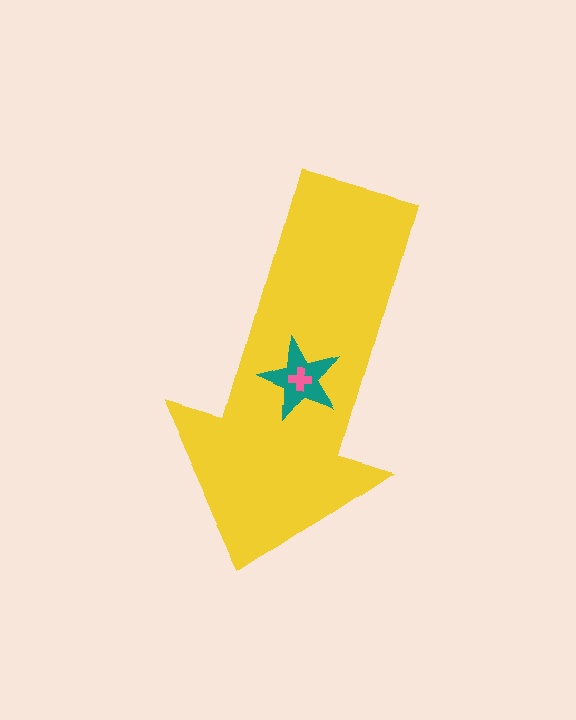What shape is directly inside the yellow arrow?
The teal star.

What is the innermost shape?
The pink cross.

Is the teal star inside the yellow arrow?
Yes.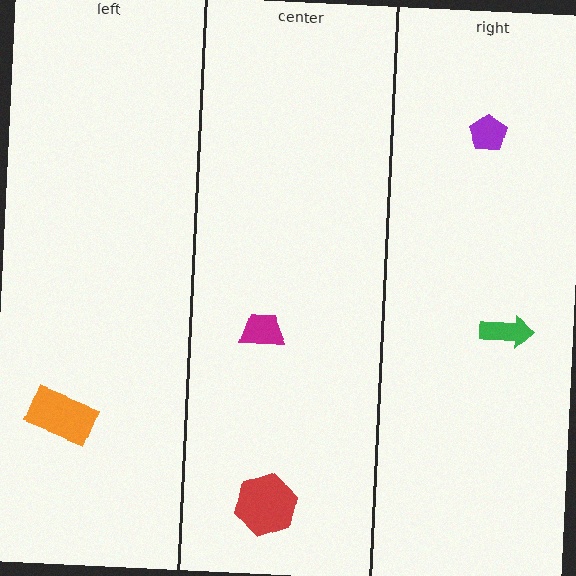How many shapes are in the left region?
1.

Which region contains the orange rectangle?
The left region.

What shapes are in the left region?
The orange rectangle.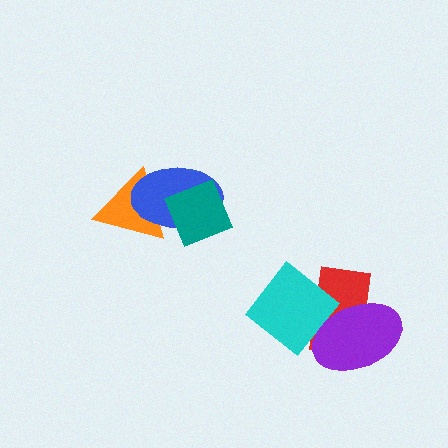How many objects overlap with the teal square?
1 object overlaps with the teal square.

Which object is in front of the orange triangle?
The blue ellipse is in front of the orange triangle.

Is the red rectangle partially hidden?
Yes, it is partially covered by another shape.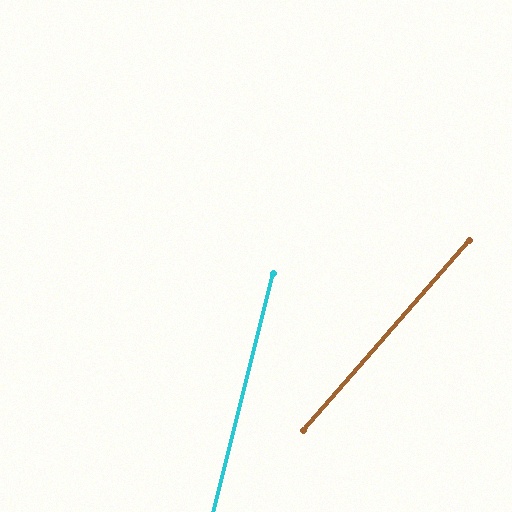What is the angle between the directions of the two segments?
Approximately 27 degrees.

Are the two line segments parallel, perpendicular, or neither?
Neither parallel nor perpendicular — they differ by about 27°.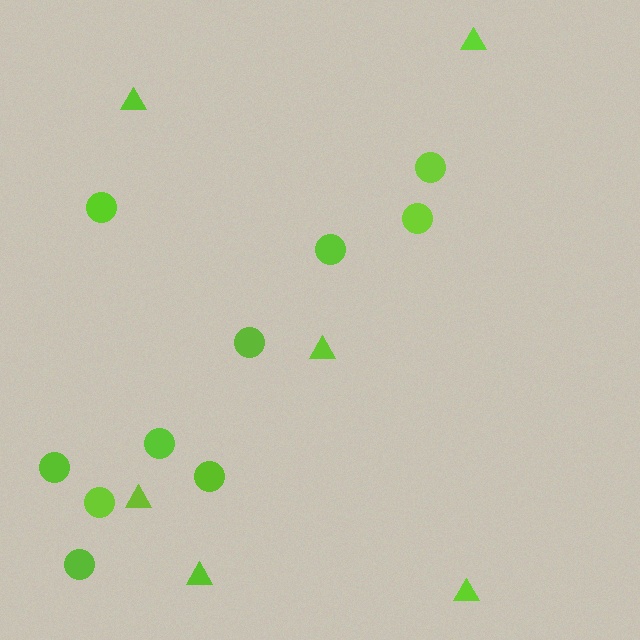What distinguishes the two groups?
There are 2 groups: one group of triangles (6) and one group of circles (10).